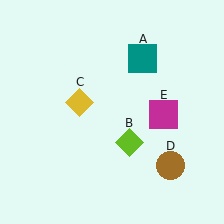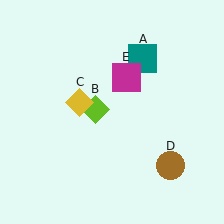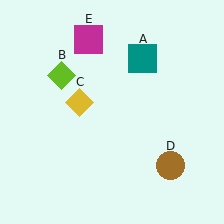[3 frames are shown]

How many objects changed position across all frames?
2 objects changed position: lime diamond (object B), magenta square (object E).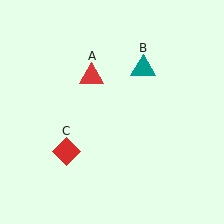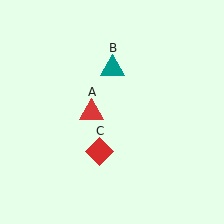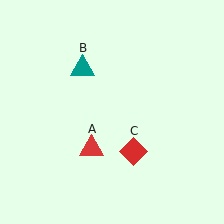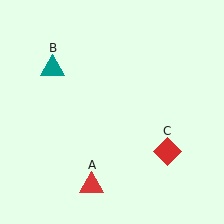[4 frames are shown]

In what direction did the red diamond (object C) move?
The red diamond (object C) moved right.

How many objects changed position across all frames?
3 objects changed position: red triangle (object A), teal triangle (object B), red diamond (object C).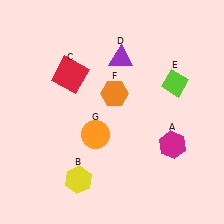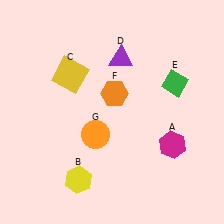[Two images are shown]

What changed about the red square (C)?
In Image 1, C is red. In Image 2, it changed to yellow.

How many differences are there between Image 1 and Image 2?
There are 2 differences between the two images.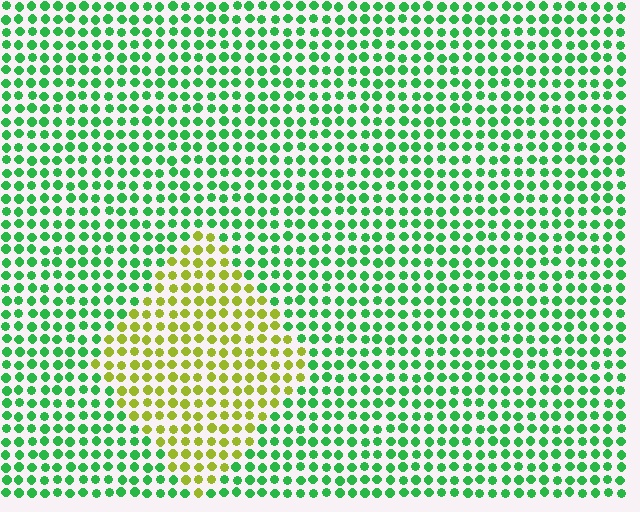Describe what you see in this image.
The image is filled with small green elements in a uniform arrangement. A diamond-shaped region is visible where the elements are tinted to a slightly different hue, forming a subtle color boundary.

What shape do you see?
I see a diamond.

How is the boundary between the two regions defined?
The boundary is defined purely by a slight shift in hue (about 59 degrees). Spacing, size, and orientation are identical on both sides.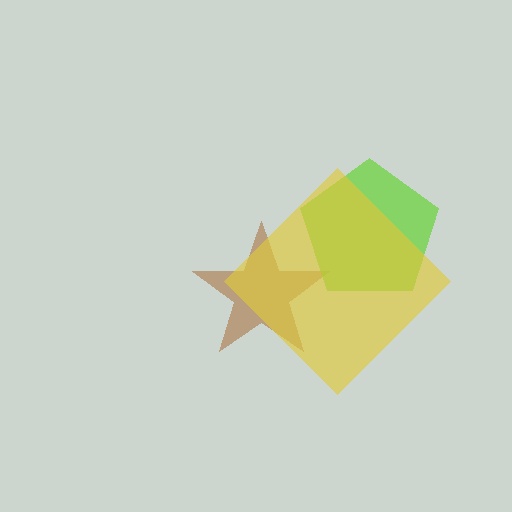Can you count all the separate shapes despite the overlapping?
Yes, there are 3 separate shapes.